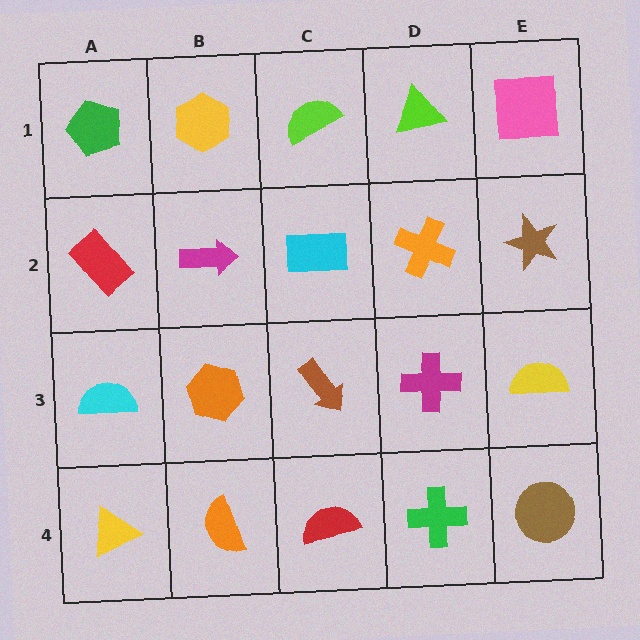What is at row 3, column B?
An orange hexagon.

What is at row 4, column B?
An orange semicircle.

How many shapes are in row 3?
5 shapes.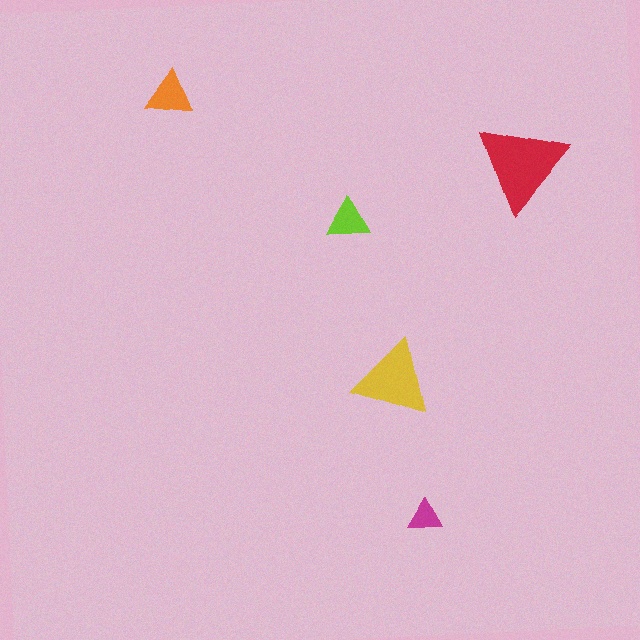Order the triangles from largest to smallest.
the red one, the yellow one, the orange one, the lime one, the magenta one.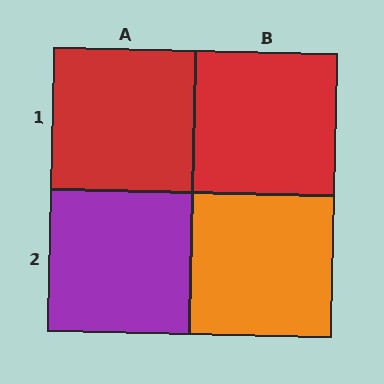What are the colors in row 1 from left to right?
Red, red.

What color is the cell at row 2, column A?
Purple.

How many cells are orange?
1 cell is orange.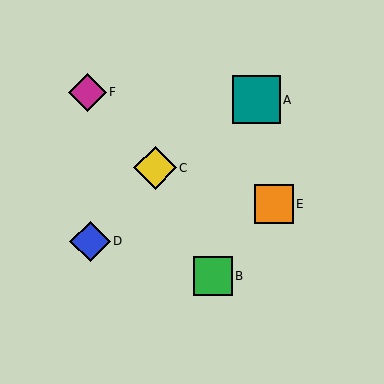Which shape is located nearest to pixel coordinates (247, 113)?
The teal square (labeled A) at (257, 100) is nearest to that location.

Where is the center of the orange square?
The center of the orange square is at (274, 204).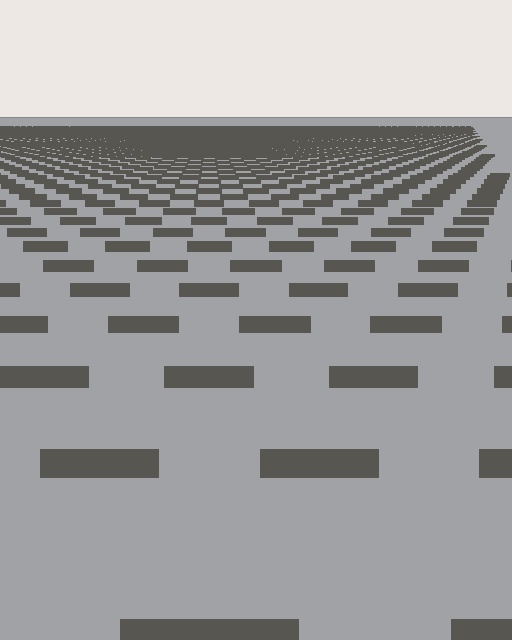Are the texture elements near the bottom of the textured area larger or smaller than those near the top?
Larger. Near the bottom, elements are closer to the viewer and appear at a bigger on-screen size.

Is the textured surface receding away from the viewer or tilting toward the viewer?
The surface is receding away from the viewer. Texture elements get smaller and denser toward the top.